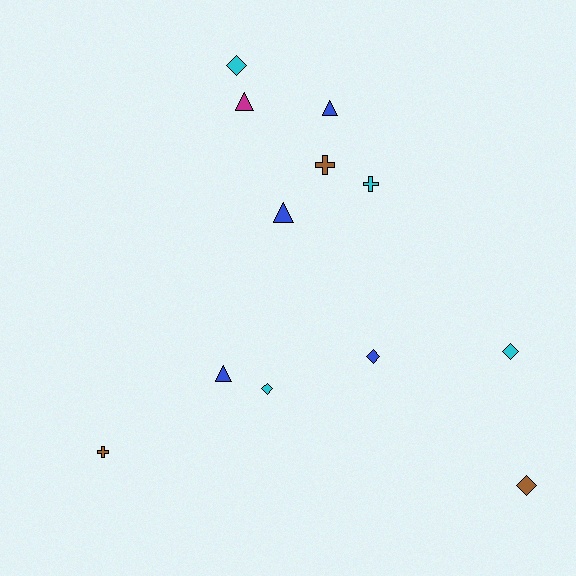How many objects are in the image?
There are 12 objects.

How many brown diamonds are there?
There is 1 brown diamond.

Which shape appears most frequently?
Diamond, with 5 objects.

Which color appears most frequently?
Cyan, with 4 objects.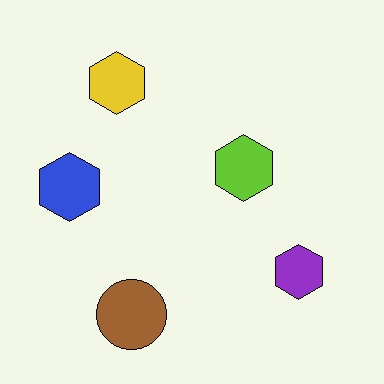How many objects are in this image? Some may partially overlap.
There are 5 objects.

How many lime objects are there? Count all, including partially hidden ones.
There is 1 lime object.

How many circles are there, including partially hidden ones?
There is 1 circle.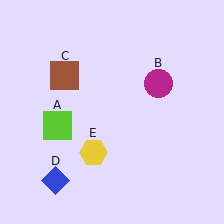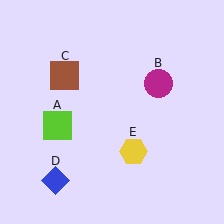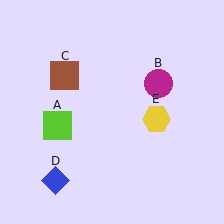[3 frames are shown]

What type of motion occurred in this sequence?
The yellow hexagon (object E) rotated counterclockwise around the center of the scene.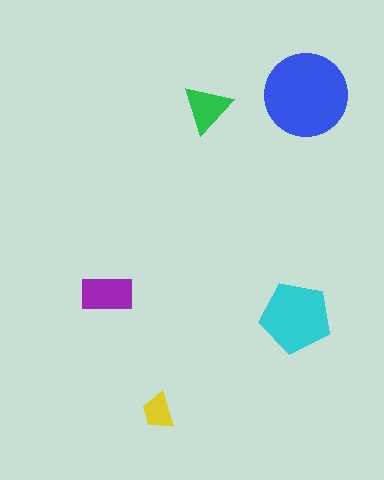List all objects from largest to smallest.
The blue circle, the cyan pentagon, the purple rectangle, the green triangle, the yellow trapezoid.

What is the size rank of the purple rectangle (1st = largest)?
3rd.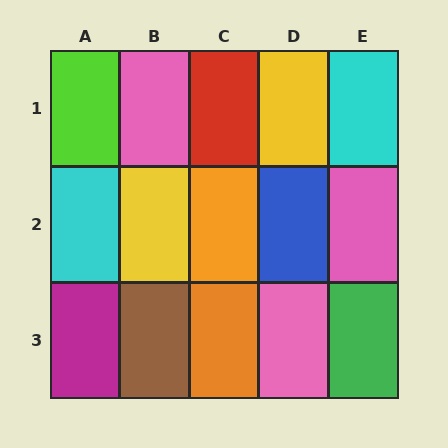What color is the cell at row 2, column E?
Pink.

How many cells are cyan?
2 cells are cyan.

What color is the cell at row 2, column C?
Orange.